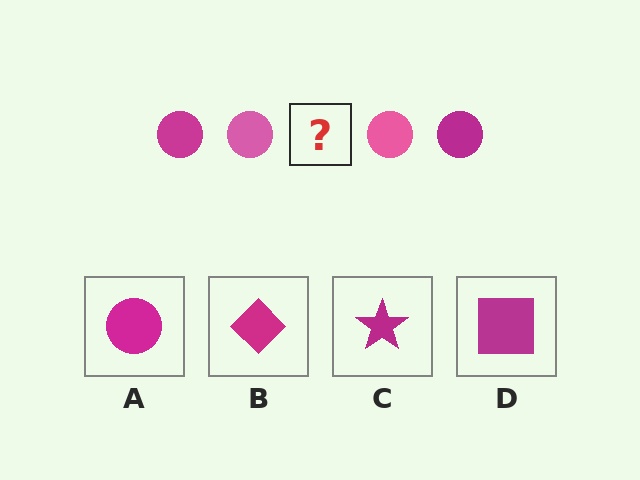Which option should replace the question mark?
Option A.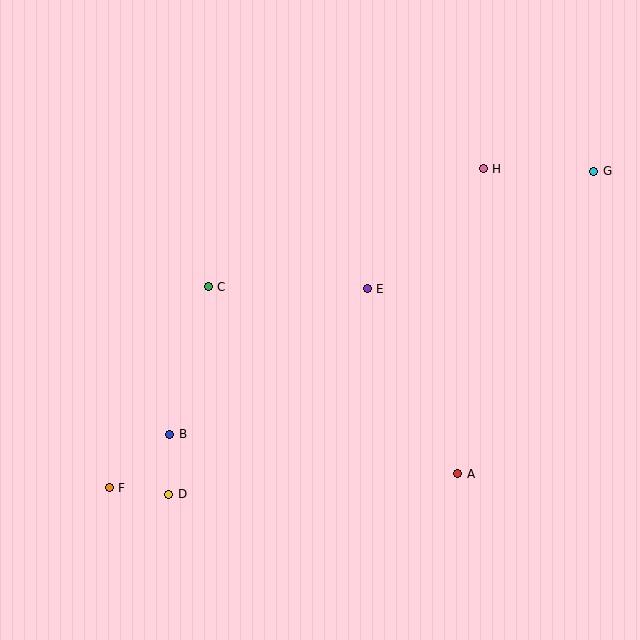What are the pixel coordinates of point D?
Point D is at (169, 494).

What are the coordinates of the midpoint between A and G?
The midpoint between A and G is at (526, 323).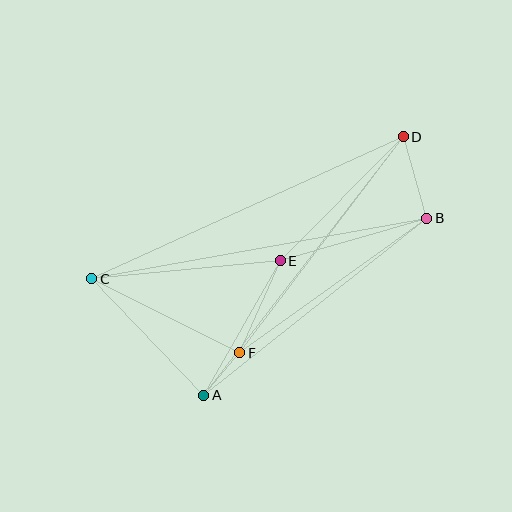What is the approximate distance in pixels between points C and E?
The distance between C and E is approximately 190 pixels.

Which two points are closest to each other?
Points A and F are closest to each other.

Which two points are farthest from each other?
Points C and D are farthest from each other.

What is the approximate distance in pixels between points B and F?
The distance between B and F is approximately 230 pixels.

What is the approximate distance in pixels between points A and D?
The distance between A and D is approximately 327 pixels.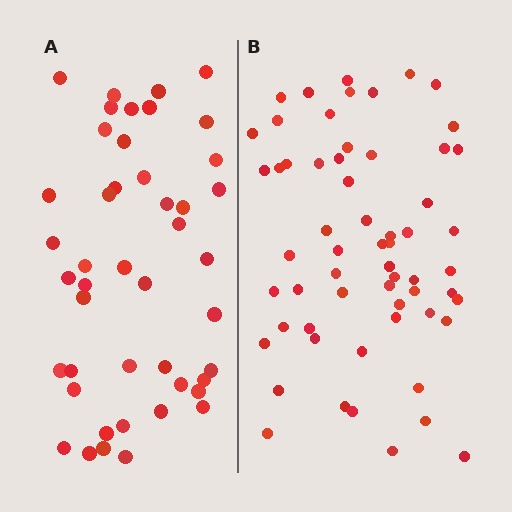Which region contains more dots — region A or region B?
Region B (the right region) has more dots.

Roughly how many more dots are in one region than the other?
Region B has approximately 15 more dots than region A.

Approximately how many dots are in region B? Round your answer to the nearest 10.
About 60 dots.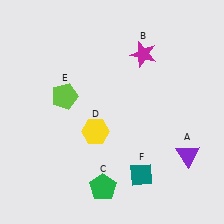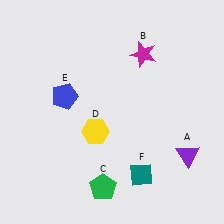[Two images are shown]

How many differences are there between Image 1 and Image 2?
There is 1 difference between the two images.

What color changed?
The pentagon (E) changed from lime in Image 1 to blue in Image 2.